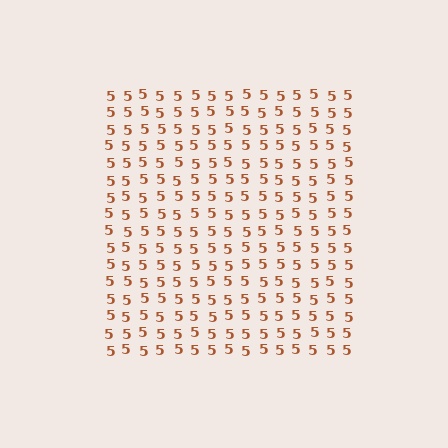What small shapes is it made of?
It is made of small digit 5's.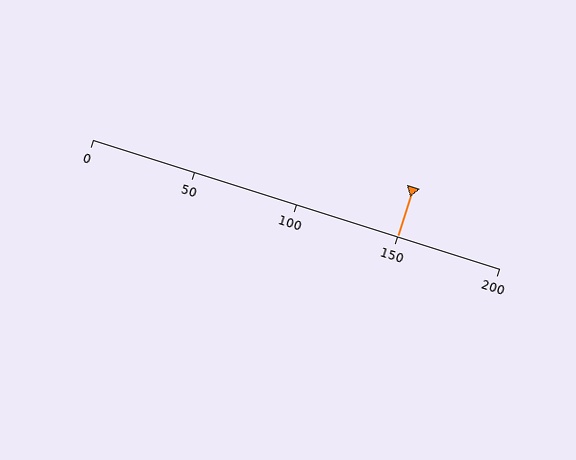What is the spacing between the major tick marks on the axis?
The major ticks are spaced 50 apart.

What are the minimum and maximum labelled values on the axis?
The axis runs from 0 to 200.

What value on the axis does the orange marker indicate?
The marker indicates approximately 150.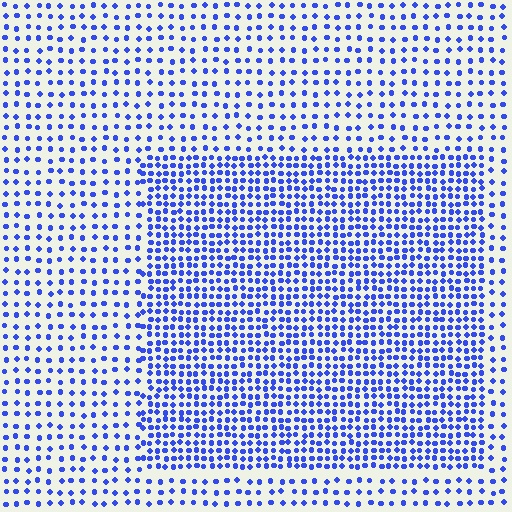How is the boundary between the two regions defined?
The boundary is defined by a change in element density (approximately 2.1x ratio). All elements are the same color, size, and shape.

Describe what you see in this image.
The image contains small blue elements arranged at two different densities. A rectangle-shaped region is visible where the elements are more densely packed than the surrounding area.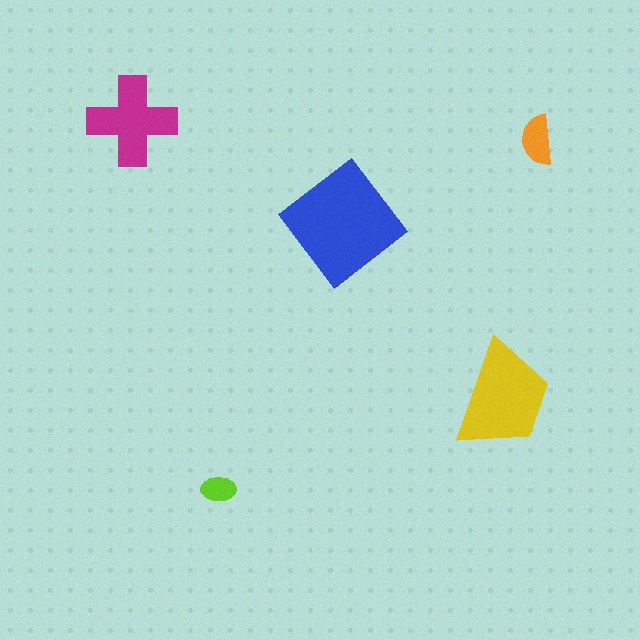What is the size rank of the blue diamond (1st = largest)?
1st.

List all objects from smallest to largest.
The lime ellipse, the orange semicircle, the magenta cross, the yellow trapezoid, the blue diamond.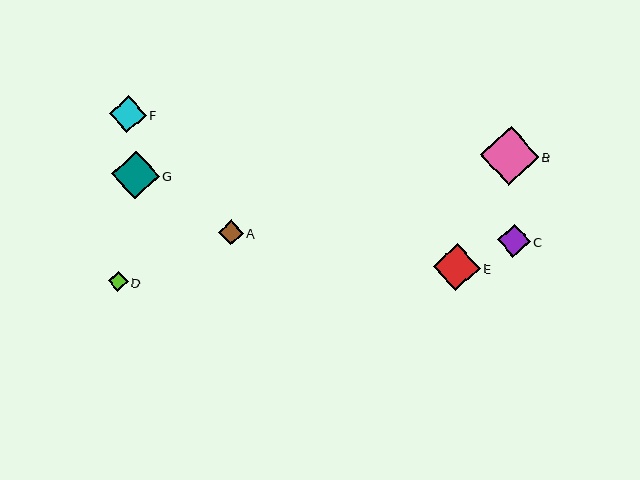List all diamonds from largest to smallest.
From largest to smallest: B, G, E, F, C, A, D.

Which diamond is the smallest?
Diamond D is the smallest with a size of approximately 20 pixels.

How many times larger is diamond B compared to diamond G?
Diamond B is approximately 1.2 times the size of diamond G.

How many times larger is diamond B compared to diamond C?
Diamond B is approximately 1.8 times the size of diamond C.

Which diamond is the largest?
Diamond B is the largest with a size of approximately 59 pixels.